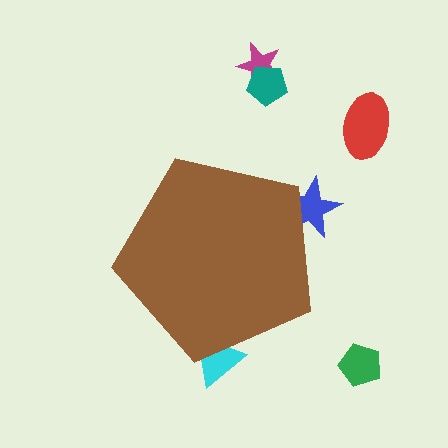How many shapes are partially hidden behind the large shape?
2 shapes are partially hidden.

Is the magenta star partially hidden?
No, the magenta star is fully visible.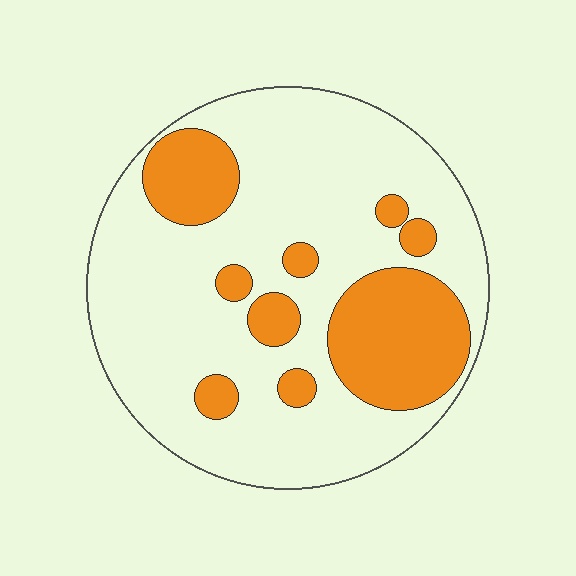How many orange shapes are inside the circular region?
9.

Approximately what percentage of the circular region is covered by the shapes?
Approximately 25%.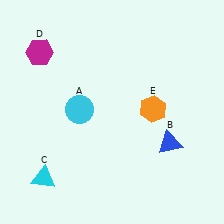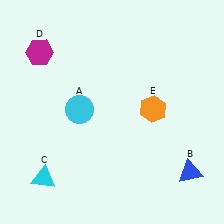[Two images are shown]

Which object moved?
The blue triangle (B) moved down.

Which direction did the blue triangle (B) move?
The blue triangle (B) moved down.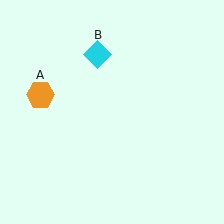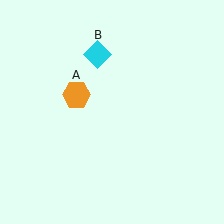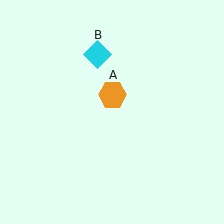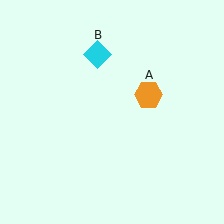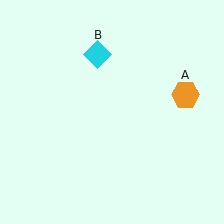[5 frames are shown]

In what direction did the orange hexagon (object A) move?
The orange hexagon (object A) moved right.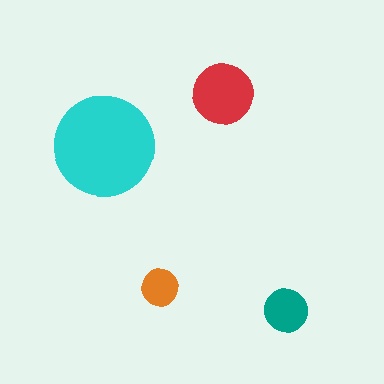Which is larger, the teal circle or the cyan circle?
The cyan one.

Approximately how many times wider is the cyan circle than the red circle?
About 1.5 times wider.